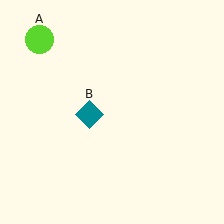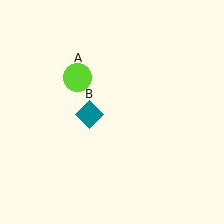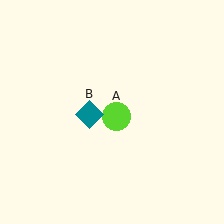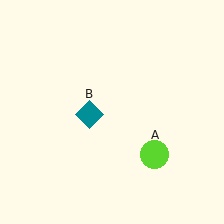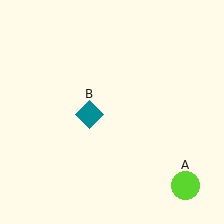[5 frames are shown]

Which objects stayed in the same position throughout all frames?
Teal diamond (object B) remained stationary.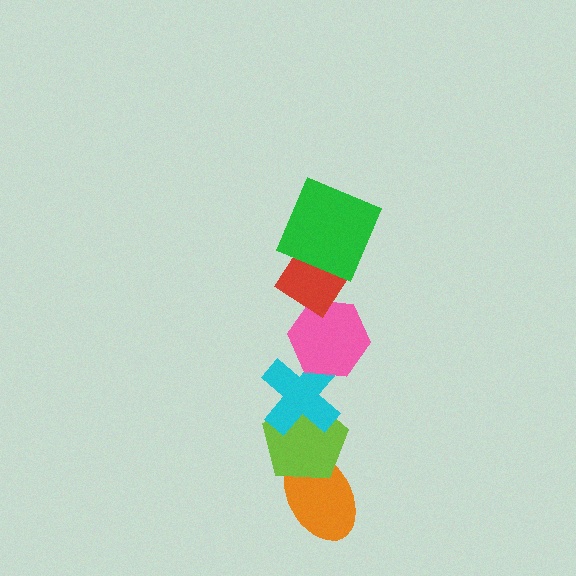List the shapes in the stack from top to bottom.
From top to bottom: the green square, the red diamond, the pink hexagon, the cyan cross, the lime pentagon, the orange ellipse.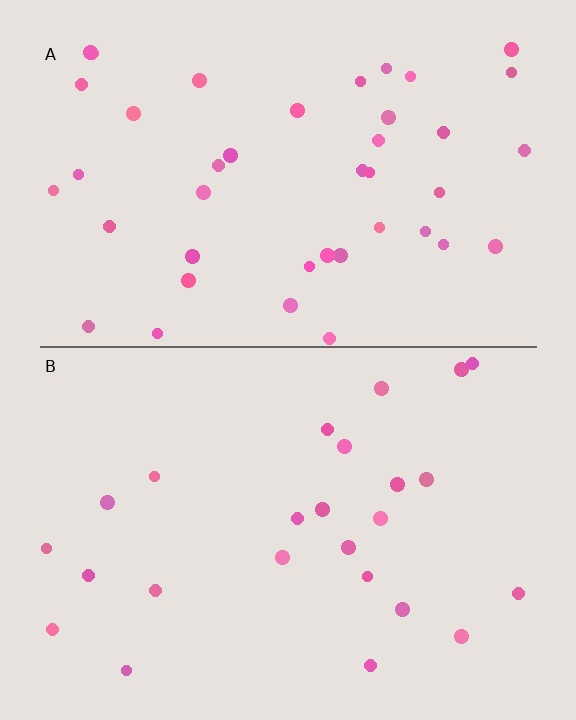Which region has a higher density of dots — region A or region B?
A (the top).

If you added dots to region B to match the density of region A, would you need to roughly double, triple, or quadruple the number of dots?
Approximately double.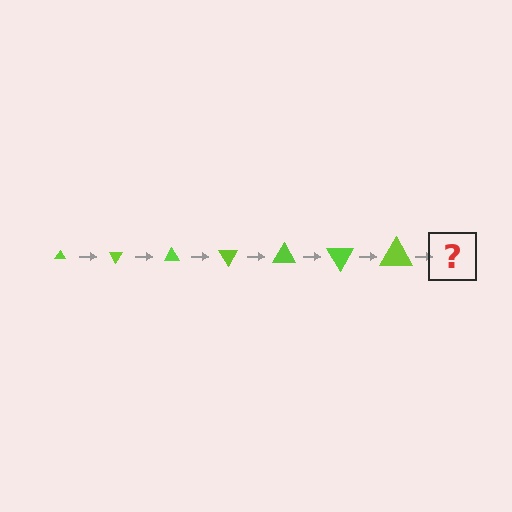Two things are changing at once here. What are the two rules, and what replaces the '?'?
The two rules are that the triangle grows larger each step and it rotates 60 degrees each step. The '?' should be a triangle, larger than the previous one and rotated 420 degrees from the start.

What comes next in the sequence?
The next element should be a triangle, larger than the previous one and rotated 420 degrees from the start.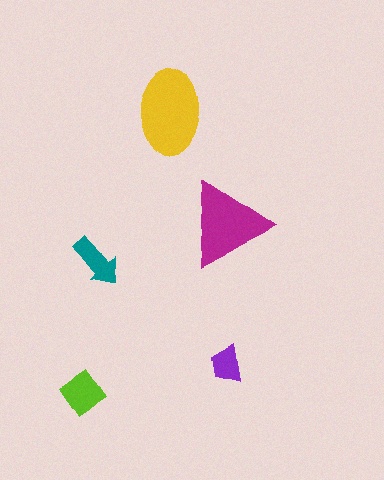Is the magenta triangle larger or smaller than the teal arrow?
Larger.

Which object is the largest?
The yellow ellipse.